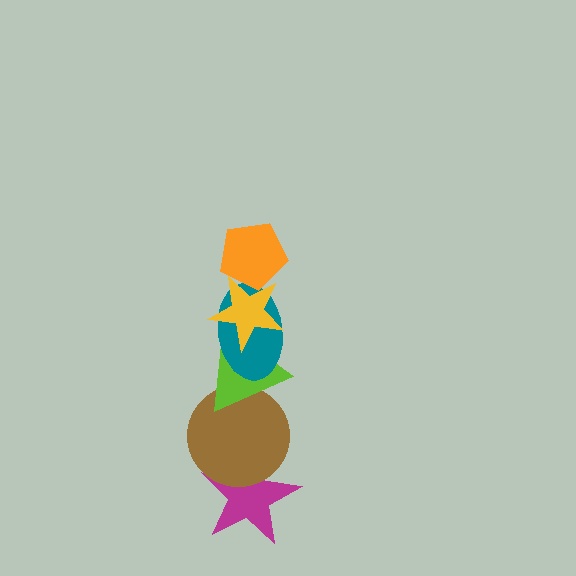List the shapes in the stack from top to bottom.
From top to bottom: the orange pentagon, the yellow star, the teal ellipse, the lime triangle, the brown circle, the magenta star.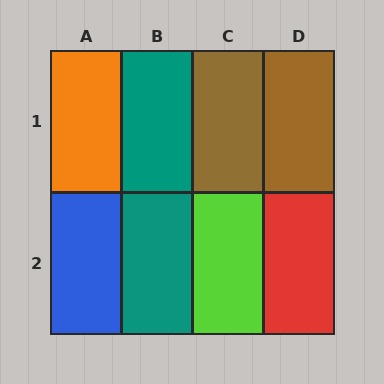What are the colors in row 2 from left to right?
Blue, teal, lime, red.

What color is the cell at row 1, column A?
Orange.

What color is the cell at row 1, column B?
Teal.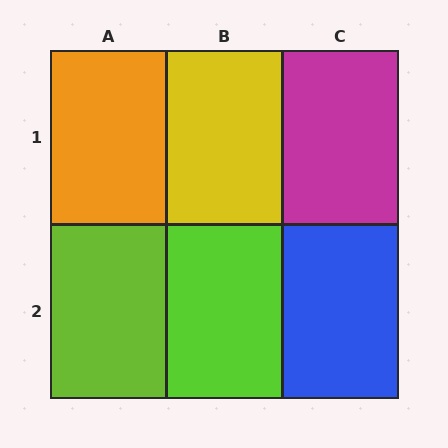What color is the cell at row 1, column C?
Magenta.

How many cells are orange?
1 cell is orange.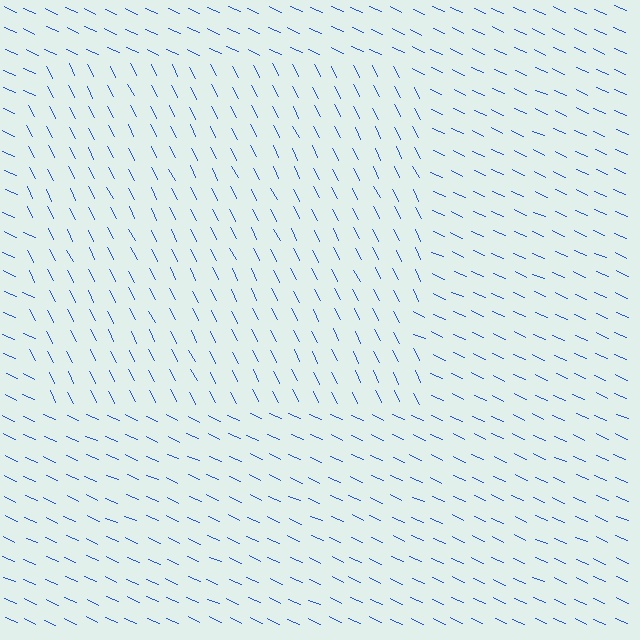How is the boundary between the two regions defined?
The boundary is defined purely by a change in line orientation (approximately 39 degrees difference). All lines are the same color and thickness.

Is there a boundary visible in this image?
Yes, there is a texture boundary formed by a change in line orientation.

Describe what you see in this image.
The image is filled with small blue line segments. A rectangle region in the image has lines oriented differently from the surrounding lines, creating a visible texture boundary.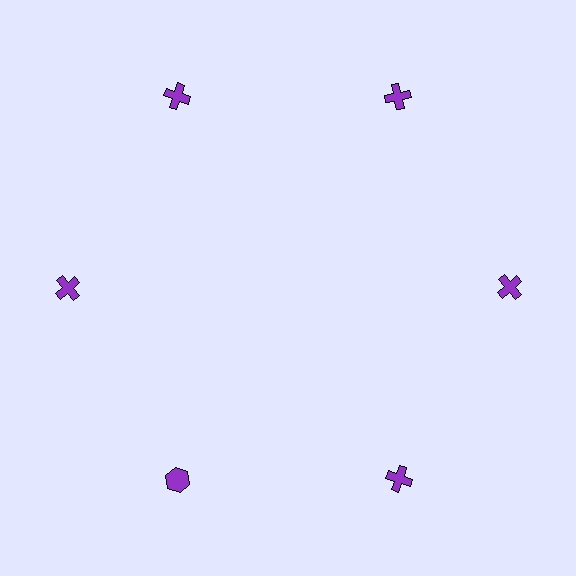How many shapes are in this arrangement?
There are 6 shapes arranged in a ring pattern.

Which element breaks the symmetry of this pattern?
The purple hexagon at roughly the 7 o'clock position breaks the symmetry. All other shapes are purple crosses.